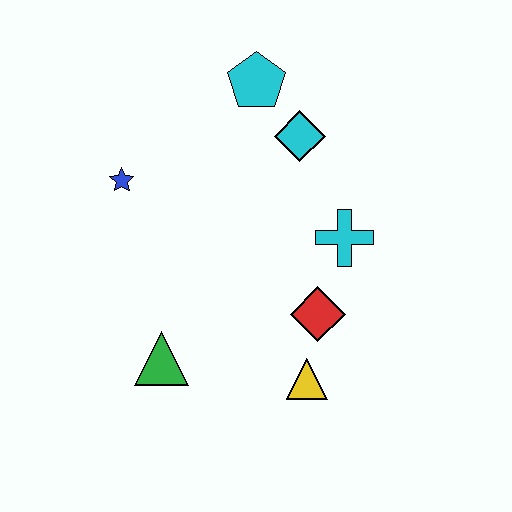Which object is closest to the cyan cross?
The red diamond is closest to the cyan cross.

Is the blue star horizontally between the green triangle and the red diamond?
No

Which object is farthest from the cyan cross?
The blue star is farthest from the cyan cross.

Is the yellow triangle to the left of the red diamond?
Yes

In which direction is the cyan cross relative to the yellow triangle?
The cyan cross is above the yellow triangle.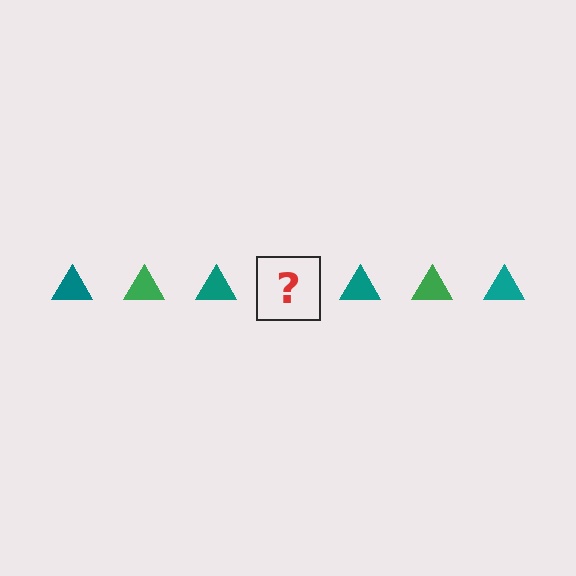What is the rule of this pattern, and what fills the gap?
The rule is that the pattern cycles through teal, green triangles. The gap should be filled with a green triangle.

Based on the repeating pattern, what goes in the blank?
The blank should be a green triangle.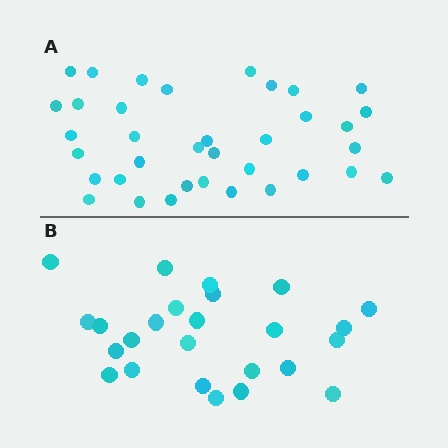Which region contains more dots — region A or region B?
Region A (the top region) has more dots.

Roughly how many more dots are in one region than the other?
Region A has roughly 12 or so more dots than region B.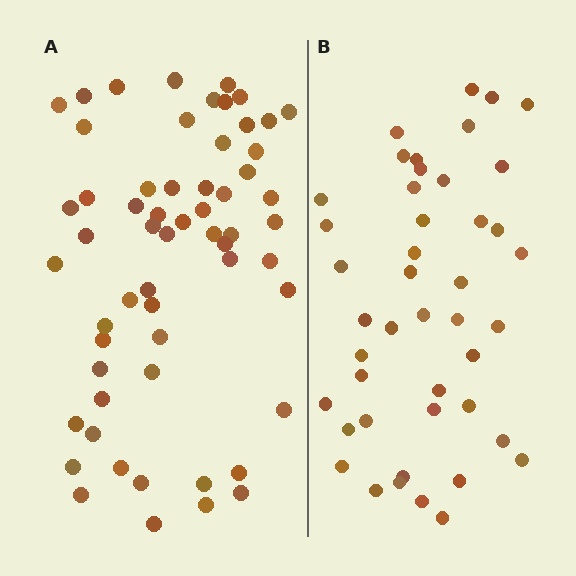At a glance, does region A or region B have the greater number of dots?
Region A (the left region) has more dots.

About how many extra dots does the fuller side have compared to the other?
Region A has approximately 15 more dots than region B.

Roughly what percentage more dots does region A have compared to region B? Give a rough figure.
About 35% more.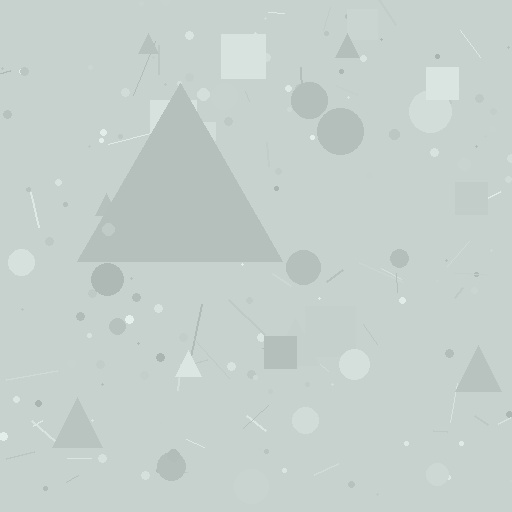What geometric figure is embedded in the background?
A triangle is embedded in the background.